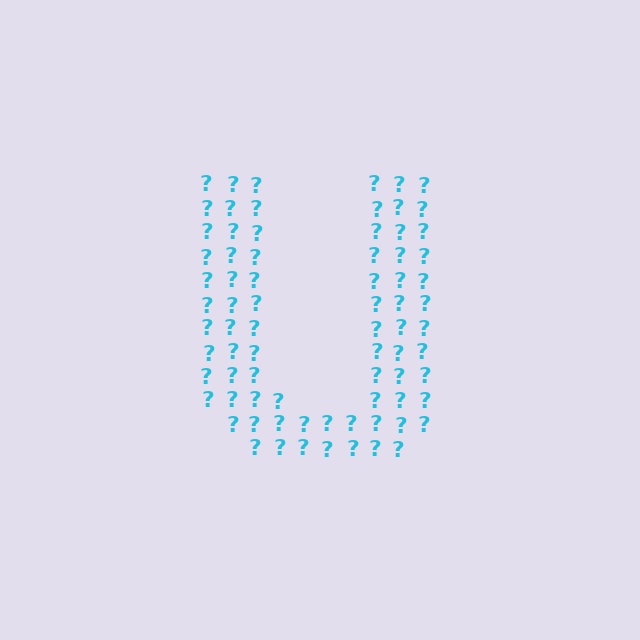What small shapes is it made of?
It is made of small question marks.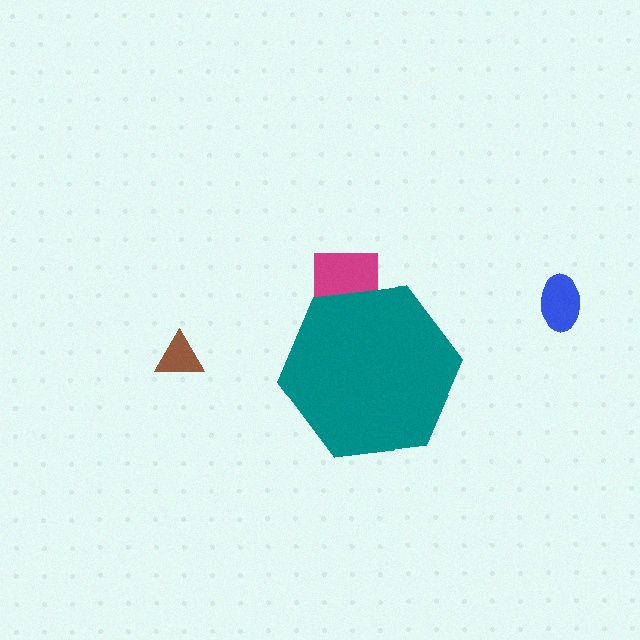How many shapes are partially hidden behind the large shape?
1 shape is partially hidden.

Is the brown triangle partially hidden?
No, the brown triangle is fully visible.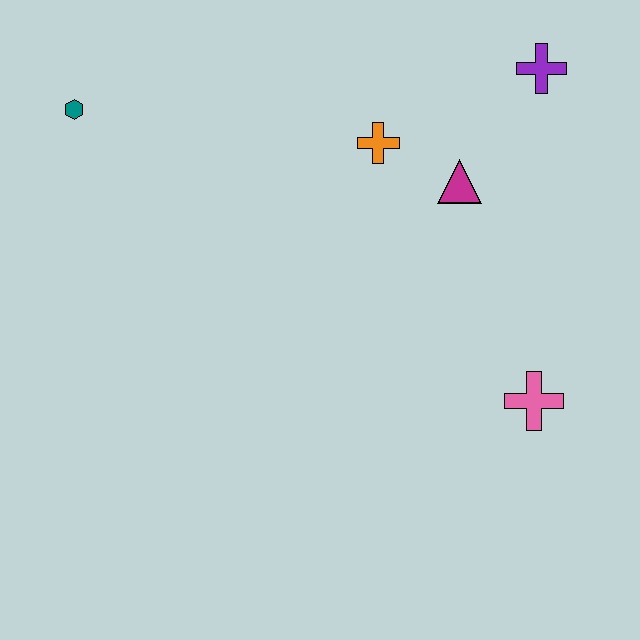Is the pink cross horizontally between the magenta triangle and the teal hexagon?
No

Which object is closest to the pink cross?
The magenta triangle is closest to the pink cross.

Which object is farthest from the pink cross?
The teal hexagon is farthest from the pink cross.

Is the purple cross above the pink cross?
Yes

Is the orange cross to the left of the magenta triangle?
Yes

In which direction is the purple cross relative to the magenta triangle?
The purple cross is above the magenta triangle.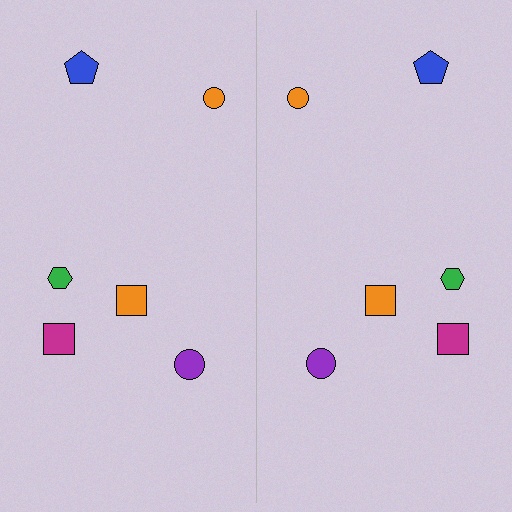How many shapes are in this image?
There are 12 shapes in this image.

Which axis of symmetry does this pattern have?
The pattern has a vertical axis of symmetry running through the center of the image.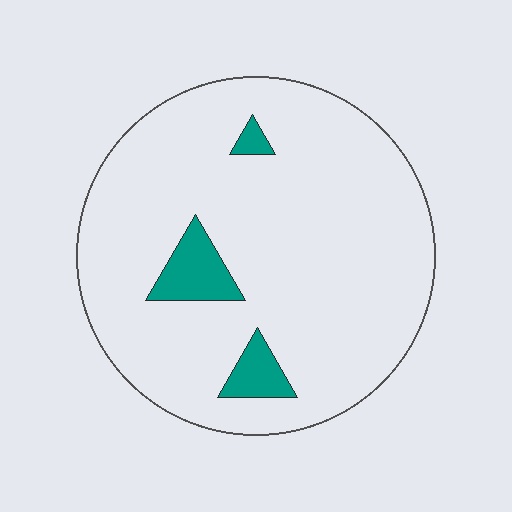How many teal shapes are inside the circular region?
3.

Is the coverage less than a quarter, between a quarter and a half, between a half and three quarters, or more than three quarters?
Less than a quarter.